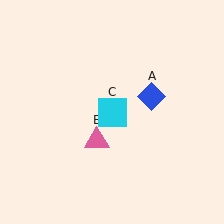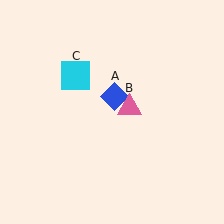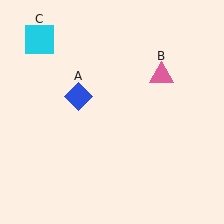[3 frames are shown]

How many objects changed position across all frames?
3 objects changed position: blue diamond (object A), pink triangle (object B), cyan square (object C).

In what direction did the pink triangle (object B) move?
The pink triangle (object B) moved up and to the right.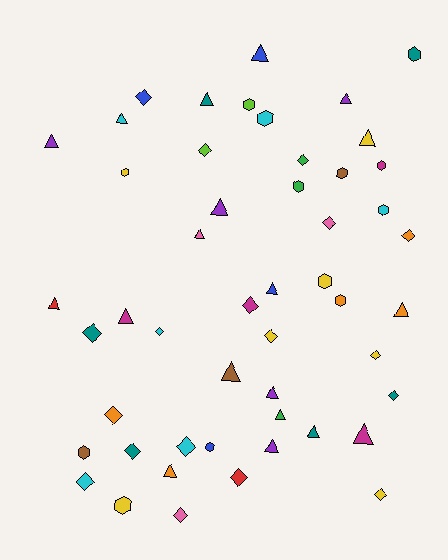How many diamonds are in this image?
There are 18 diamonds.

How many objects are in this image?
There are 50 objects.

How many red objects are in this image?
There are 2 red objects.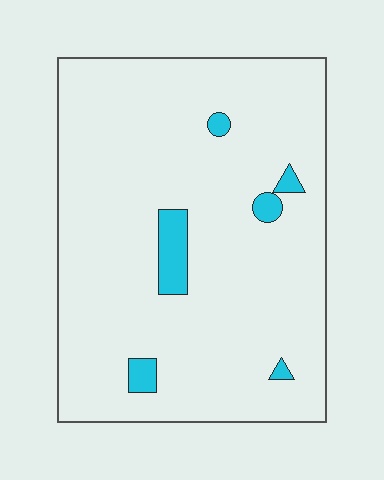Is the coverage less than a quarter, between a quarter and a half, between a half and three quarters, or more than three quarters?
Less than a quarter.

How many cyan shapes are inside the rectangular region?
6.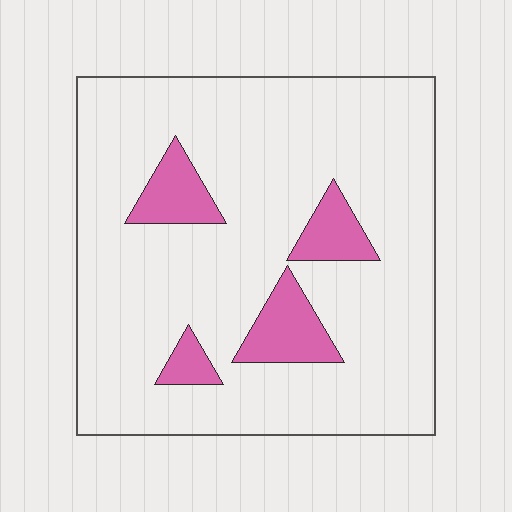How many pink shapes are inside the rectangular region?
4.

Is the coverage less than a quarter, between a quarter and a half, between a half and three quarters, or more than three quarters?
Less than a quarter.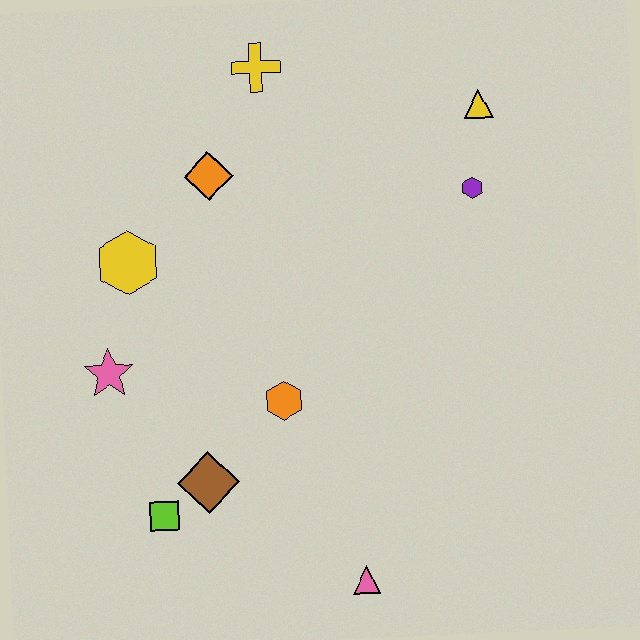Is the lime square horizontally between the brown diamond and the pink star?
Yes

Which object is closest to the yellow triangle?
The purple hexagon is closest to the yellow triangle.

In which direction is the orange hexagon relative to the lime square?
The orange hexagon is to the right of the lime square.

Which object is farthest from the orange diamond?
The pink triangle is farthest from the orange diamond.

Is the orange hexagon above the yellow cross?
No